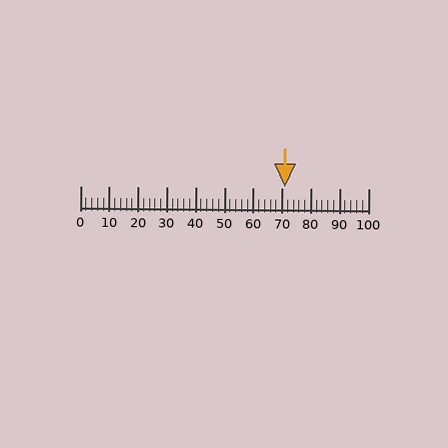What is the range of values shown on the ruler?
The ruler shows values from 0 to 100.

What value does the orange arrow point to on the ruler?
The orange arrow points to approximately 71.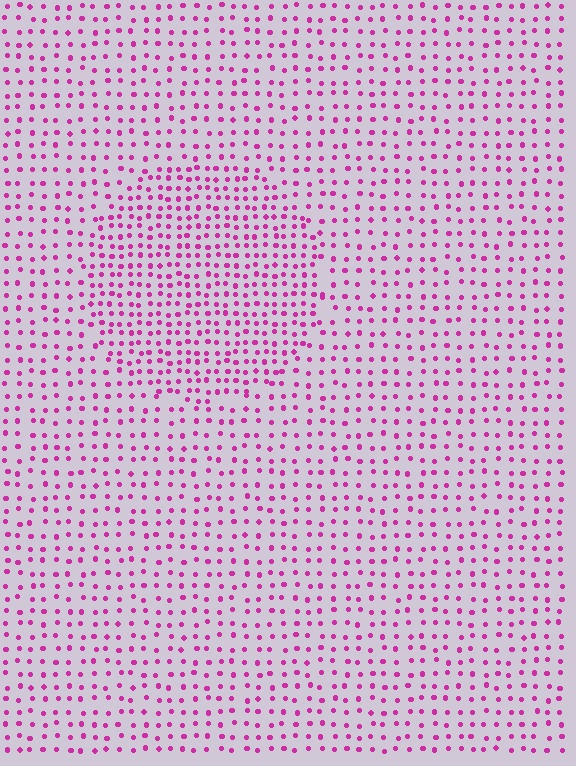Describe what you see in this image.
The image contains small magenta elements arranged at two different densities. A circle-shaped region is visible where the elements are more densely packed than the surrounding area.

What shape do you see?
I see a circle.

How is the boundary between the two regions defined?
The boundary is defined by a change in element density (approximately 1.7x ratio). All elements are the same color, size, and shape.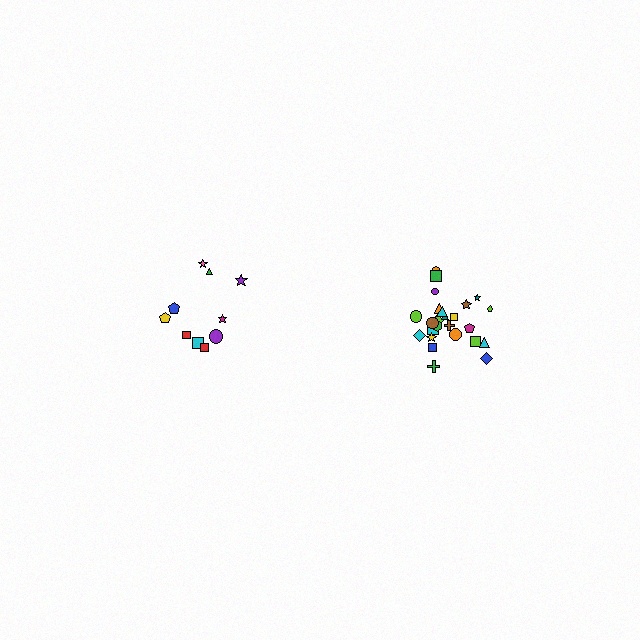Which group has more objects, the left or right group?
The right group.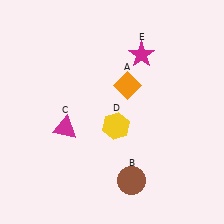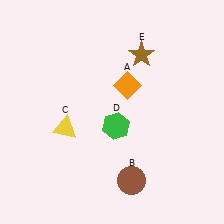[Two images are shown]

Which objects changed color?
C changed from magenta to yellow. D changed from yellow to green. E changed from magenta to brown.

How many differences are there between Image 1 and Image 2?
There are 3 differences between the two images.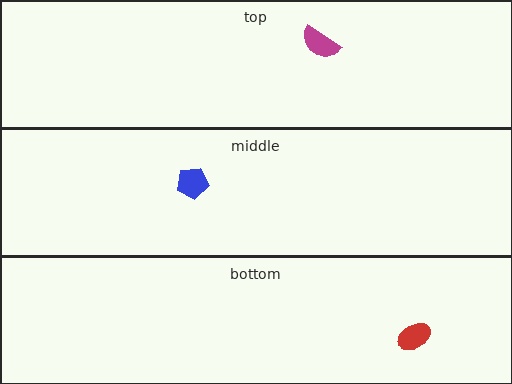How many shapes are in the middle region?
1.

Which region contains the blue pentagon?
The middle region.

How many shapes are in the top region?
1.